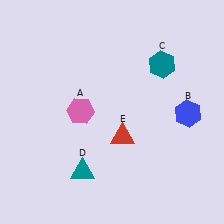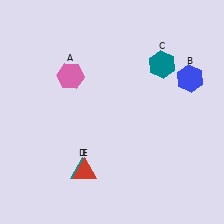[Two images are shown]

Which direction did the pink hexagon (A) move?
The pink hexagon (A) moved up.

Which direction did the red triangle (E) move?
The red triangle (E) moved left.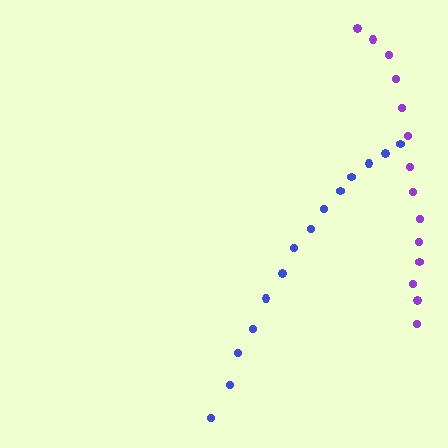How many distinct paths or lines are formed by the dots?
There are 2 distinct paths.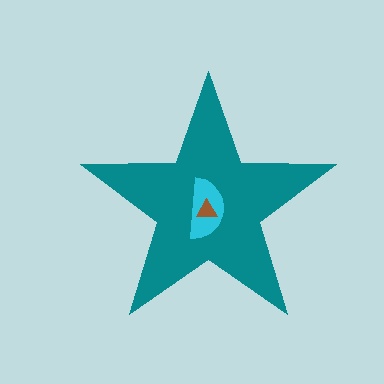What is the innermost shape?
The brown triangle.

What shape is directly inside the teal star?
The cyan semicircle.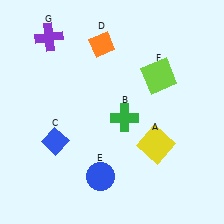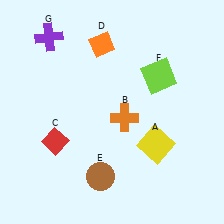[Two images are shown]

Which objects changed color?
B changed from green to orange. C changed from blue to red. E changed from blue to brown.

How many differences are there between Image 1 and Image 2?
There are 3 differences between the two images.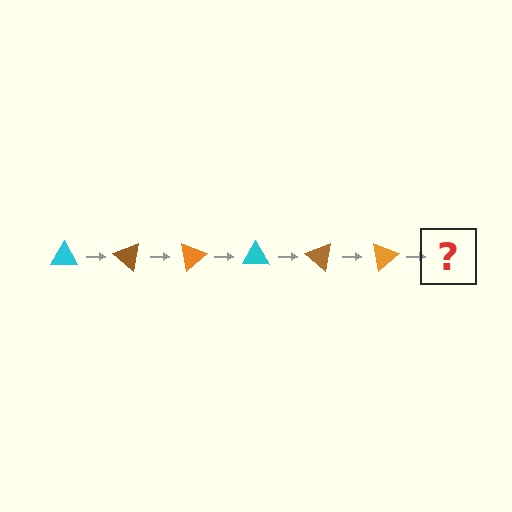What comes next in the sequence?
The next element should be a cyan triangle, rotated 240 degrees from the start.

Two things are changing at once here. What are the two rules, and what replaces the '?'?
The two rules are that it rotates 40 degrees each step and the color cycles through cyan, brown, and orange. The '?' should be a cyan triangle, rotated 240 degrees from the start.